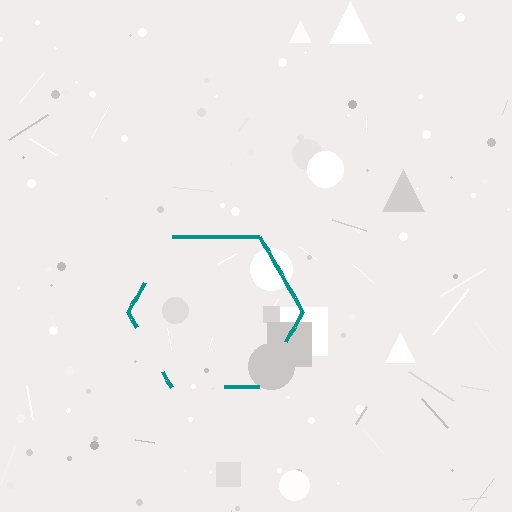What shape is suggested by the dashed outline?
The dashed outline suggests a hexagon.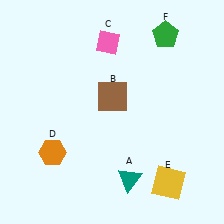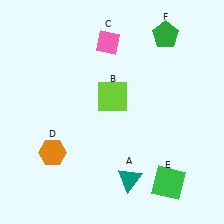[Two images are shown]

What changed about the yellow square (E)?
In Image 1, E is yellow. In Image 2, it changed to green.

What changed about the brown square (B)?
In Image 1, B is brown. In Image 2, it changed to lime.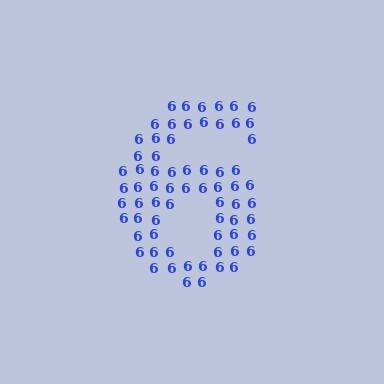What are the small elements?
The small elements are digit 6's.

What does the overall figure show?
The overall figure shows the digit 6.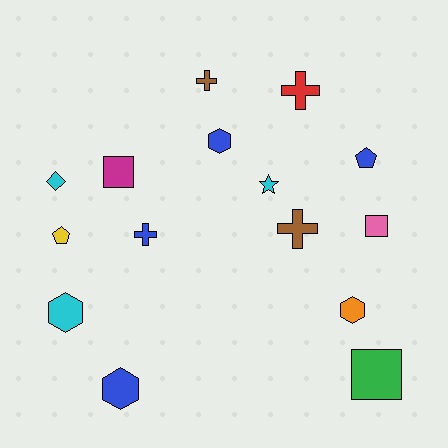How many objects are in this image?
There are 15 objects.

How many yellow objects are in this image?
There is 1 yellow object.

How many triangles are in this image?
There are no triangles.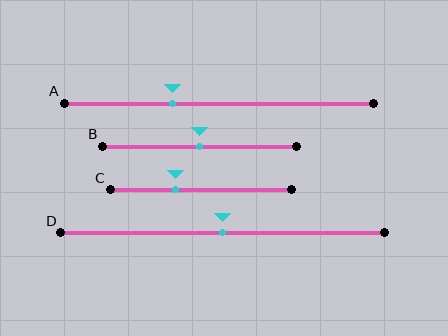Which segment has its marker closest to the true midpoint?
Segment B has its marker closest to the true midpoint.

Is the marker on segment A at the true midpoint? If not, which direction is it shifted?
No, the marker on segment A is shifted to the left by about 15% of the segment length.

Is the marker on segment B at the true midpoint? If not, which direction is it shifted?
Yes, the marker on segment B is at the true midpoint.